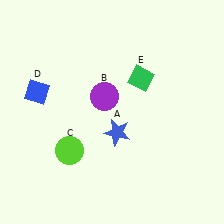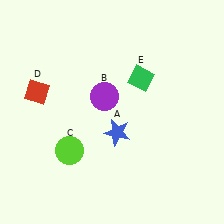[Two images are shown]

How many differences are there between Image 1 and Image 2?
There is 1 difference between the two images.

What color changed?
The diamond (D) changed from blue in Image 1 to red in Image 2.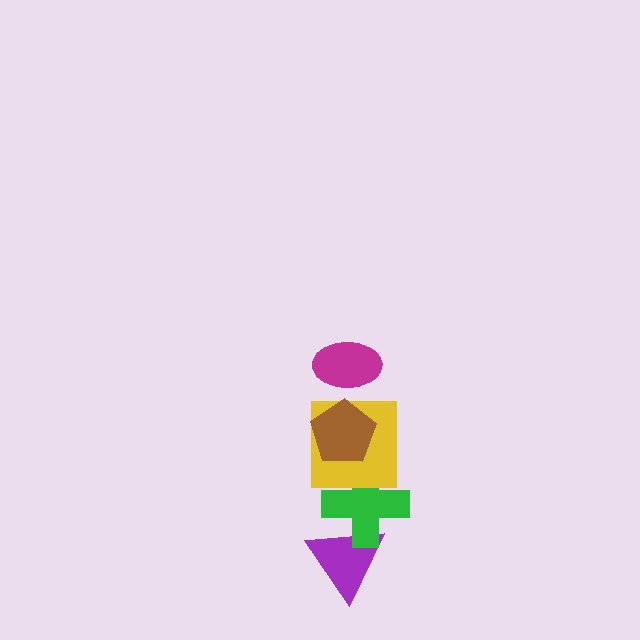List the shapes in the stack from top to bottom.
From top to bottom: the magenta ellipse, the brown pentagon, the yellow square, the green cross, the purple triangle.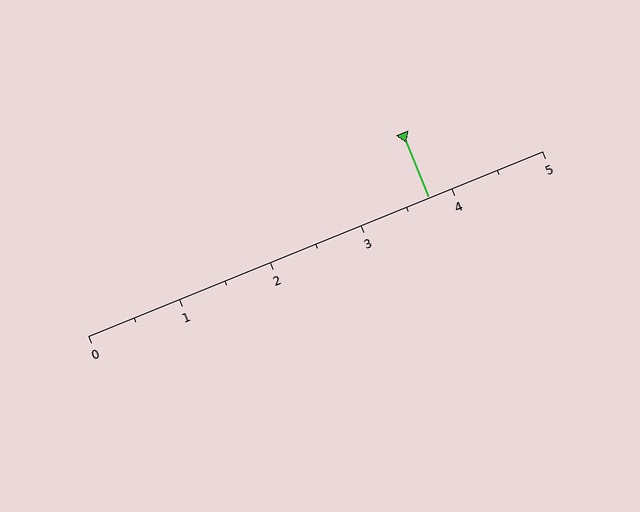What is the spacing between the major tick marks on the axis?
The major ticks are spaced 1 apart.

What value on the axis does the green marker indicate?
The marker indicates approximately 3.8.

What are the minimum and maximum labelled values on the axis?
The axis runs from 0 to 5.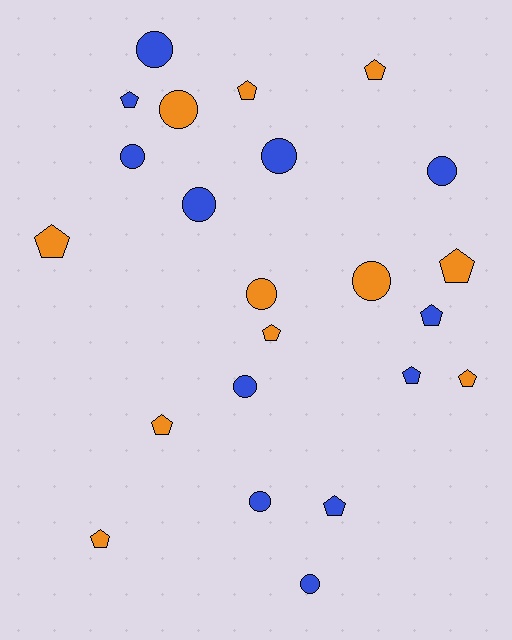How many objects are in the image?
There are 23 objects.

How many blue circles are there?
There are 8 blue circles.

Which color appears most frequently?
Blue, with 12 objects.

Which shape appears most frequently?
Pentagon, with 12 objects.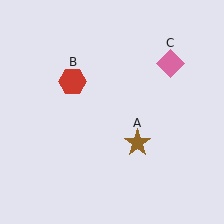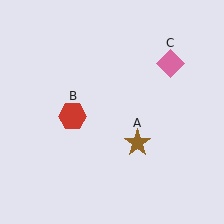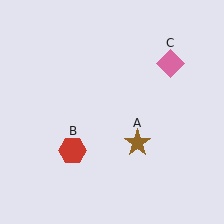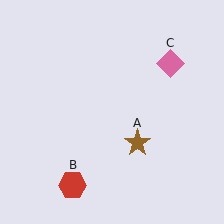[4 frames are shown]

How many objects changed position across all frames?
1 object changed position: red hexagon (object B).